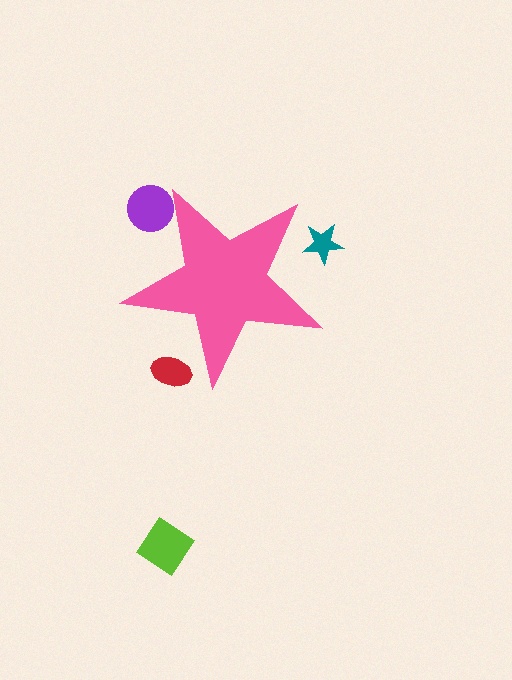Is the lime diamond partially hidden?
No, the lime diamond is fully visible.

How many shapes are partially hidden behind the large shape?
3 shapes are partially hidden.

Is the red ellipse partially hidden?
Yes, the red ellipse is partially hidden behind the pink star.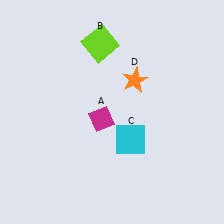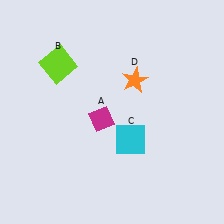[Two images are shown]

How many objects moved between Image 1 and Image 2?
1 object moved between the two images.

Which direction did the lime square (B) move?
The lime square (B) moved left.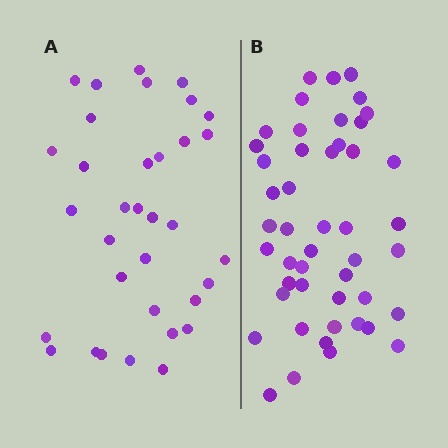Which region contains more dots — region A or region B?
Region B (the right region) has more dots.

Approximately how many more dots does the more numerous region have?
Region B has approximately 15 more dots than region A.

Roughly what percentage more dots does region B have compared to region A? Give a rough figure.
About 40% more.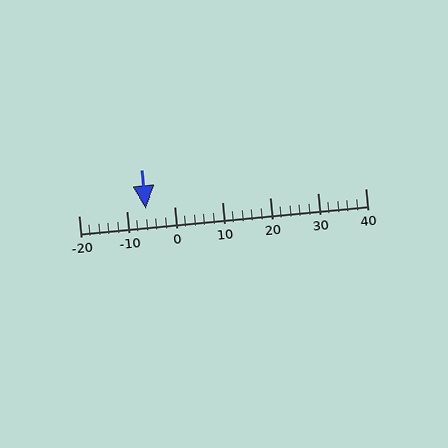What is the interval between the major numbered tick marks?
The major tick marks are spaced 10 units apart.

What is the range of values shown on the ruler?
The ruler shows values from -20 to 40.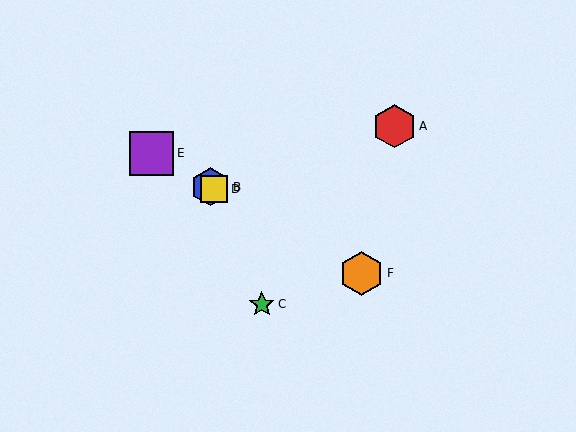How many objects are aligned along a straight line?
4 objects (B, D, E, F) are aligned along a straight line.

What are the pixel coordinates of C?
Object C is at (262, 304).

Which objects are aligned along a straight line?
Objects B, D, E, F are aligned along a straight line.